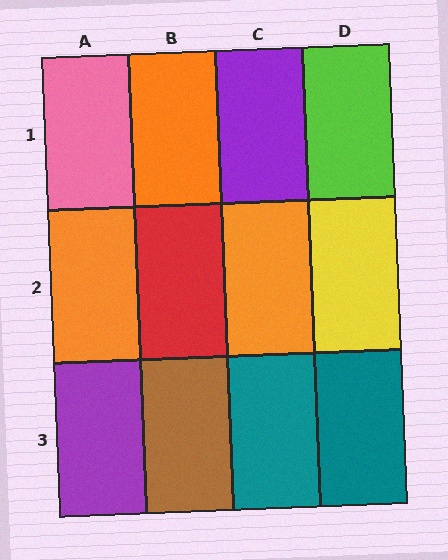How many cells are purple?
2 cells are purple.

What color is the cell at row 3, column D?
Teal.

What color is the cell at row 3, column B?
Brown.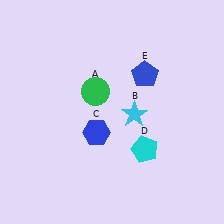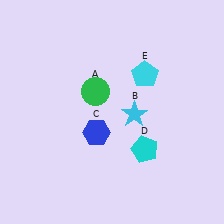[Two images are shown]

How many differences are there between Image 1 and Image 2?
There is 1 difference between the two images.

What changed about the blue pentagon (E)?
In Image 1, E is blue. In Image 2, it changed to cyan.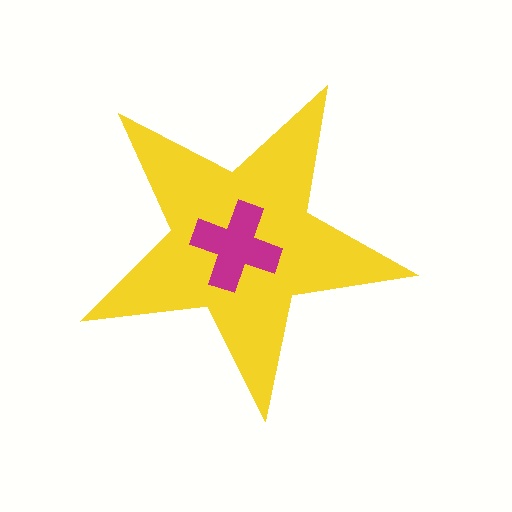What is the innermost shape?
The magenta cross.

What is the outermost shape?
The yellow star.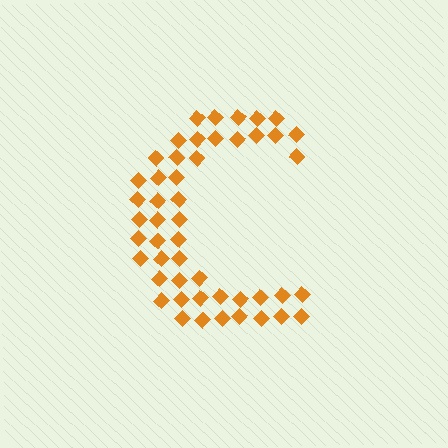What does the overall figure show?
The overall figure shows the letter C.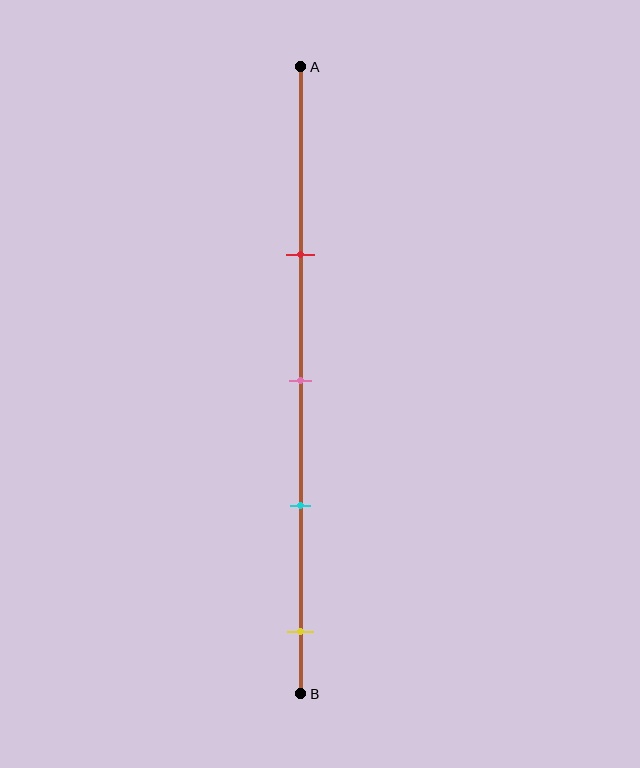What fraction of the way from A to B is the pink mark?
The pink mark is approximately 50% (0.5) of the way from A to B.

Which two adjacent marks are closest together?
The pink and cyan marks are the closest adjacent pair.